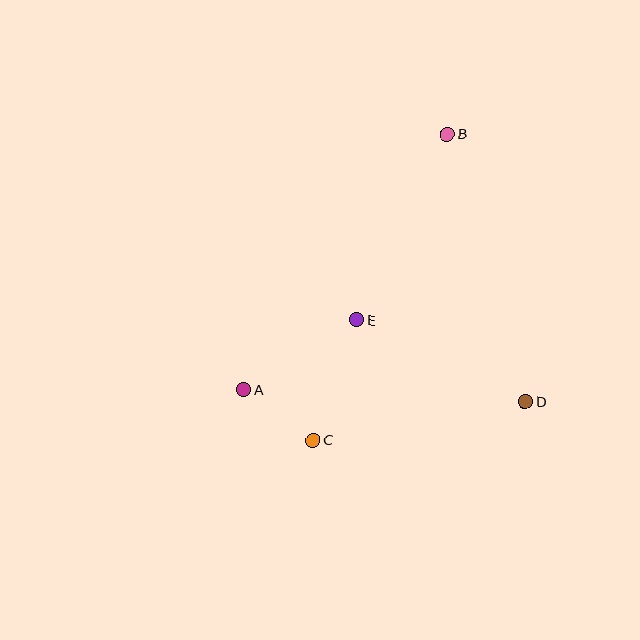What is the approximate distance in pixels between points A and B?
The distance between A and B is approximately 327 pixels.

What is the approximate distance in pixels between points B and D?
The distance between B and D is approximately 279 pixels.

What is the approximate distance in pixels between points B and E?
The distance between B and E is approximately 207 pixels.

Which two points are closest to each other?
Points A and C are closest to each other.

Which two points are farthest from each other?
Points B and C are farthest from each other.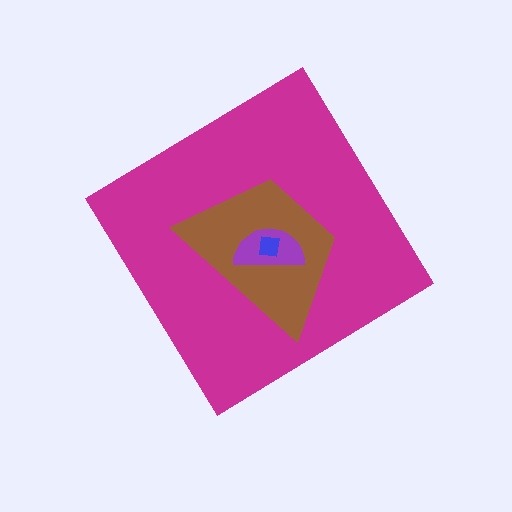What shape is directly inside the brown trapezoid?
The purple semicircle.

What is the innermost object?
The blue square.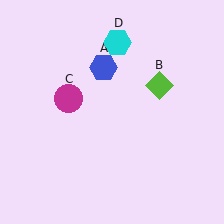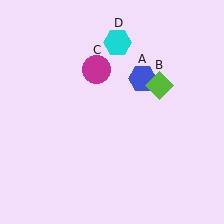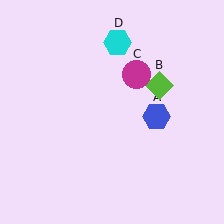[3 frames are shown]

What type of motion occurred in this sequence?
The blue hexagon (object A), magenta circle (object C) rotated clockwise around the center of the scene.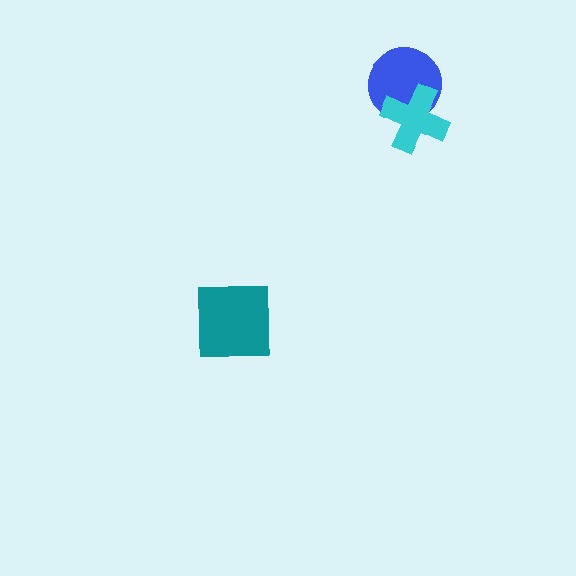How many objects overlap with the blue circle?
1 object overlaps with the blue circle.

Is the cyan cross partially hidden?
No, no other shape covers it.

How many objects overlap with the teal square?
0 objects overlap with the teal square.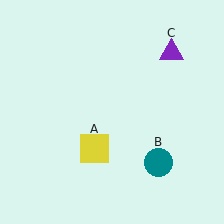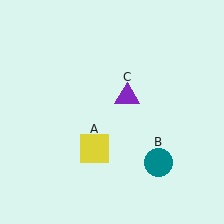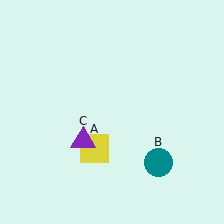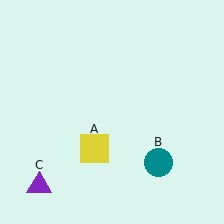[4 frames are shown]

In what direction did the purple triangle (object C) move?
The purple triangle (object C) moved down and to the left.